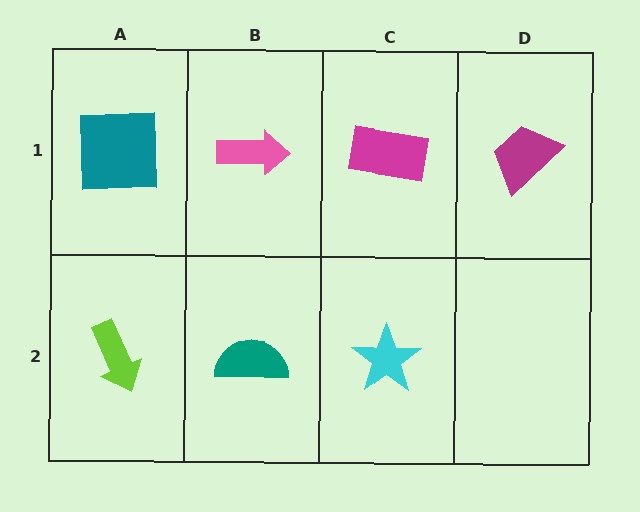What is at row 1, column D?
A magenta trapezoid.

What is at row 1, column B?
A pink arrow.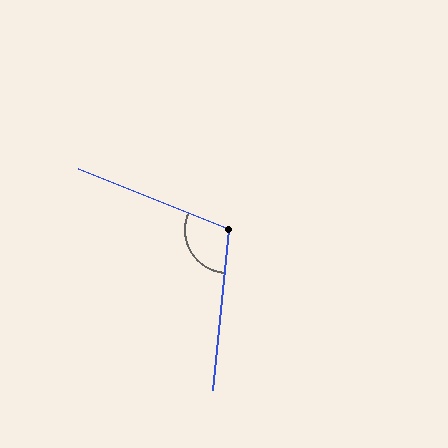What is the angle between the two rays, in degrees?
Approximately 107 degrees.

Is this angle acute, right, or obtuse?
It is obtuse.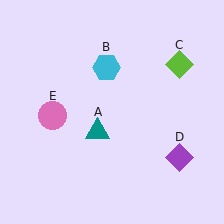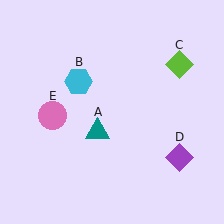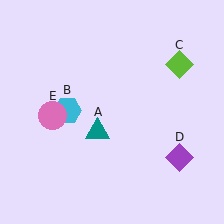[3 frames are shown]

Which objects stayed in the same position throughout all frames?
Teal triangle (object A) and lime diamond (object C) and purple diamond (object D) and pink circle (object E) remained stationary.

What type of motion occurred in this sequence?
The cyan hexagon (object B) rotated counterclockwise around the center of the scene.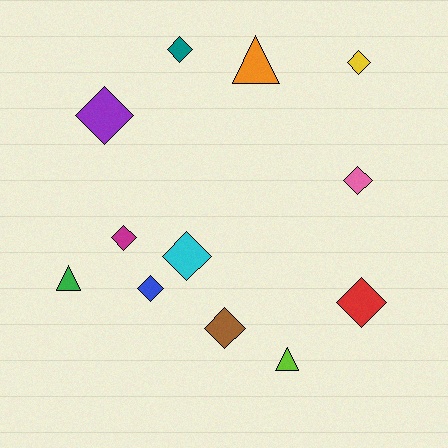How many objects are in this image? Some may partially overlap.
There are 12 objects.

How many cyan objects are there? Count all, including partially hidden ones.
There is 1 cyan object.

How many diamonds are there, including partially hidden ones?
There are 9 diamonds.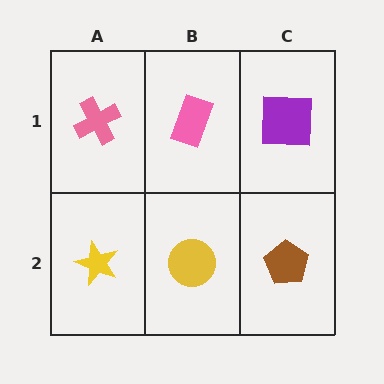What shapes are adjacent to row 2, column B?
A pink rectangle (row 1, column B), a yellow star (row 2, column A), a brown pentagon (row 2, column C).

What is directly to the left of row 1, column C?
A pink rectangle.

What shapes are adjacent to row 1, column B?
A yellow circle (row 2, column B), a pink cross (row 1, column A), a purple square (row 1, column C).